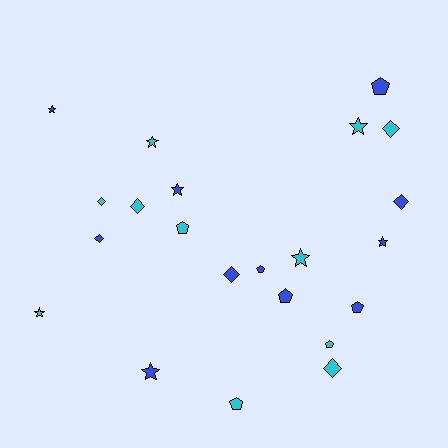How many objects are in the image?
There are 22 objects.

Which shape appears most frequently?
Star, with 8 objects.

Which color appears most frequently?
Blue, with 11 objects.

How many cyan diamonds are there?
There are 4 cyan diamonds.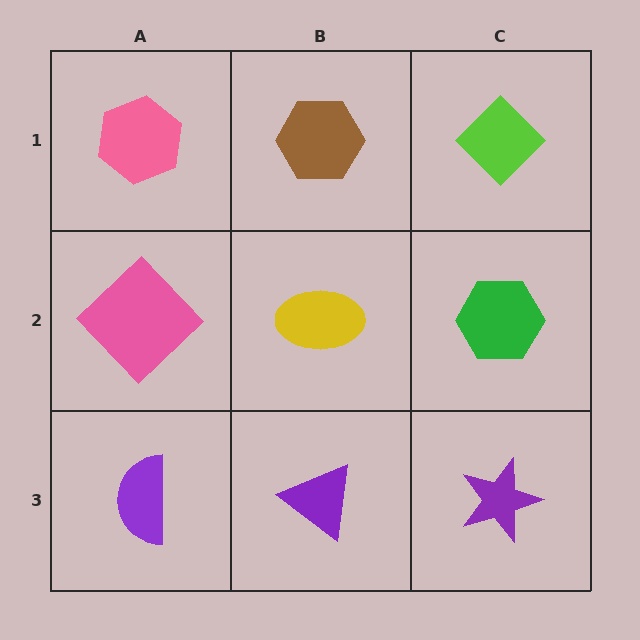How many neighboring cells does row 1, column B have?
3.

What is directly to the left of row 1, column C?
A brown hexagon.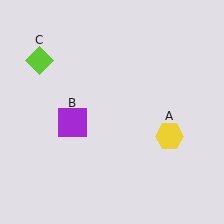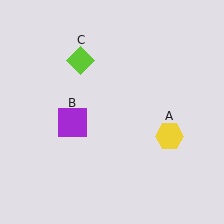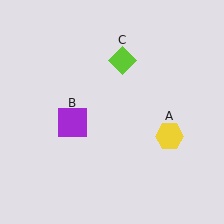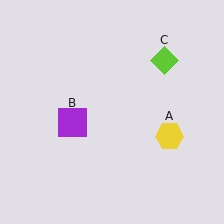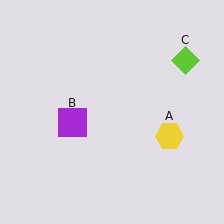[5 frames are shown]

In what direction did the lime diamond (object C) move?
The lime diamond (object C) moved right.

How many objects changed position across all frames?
1 object changed position: lime diamond (object C).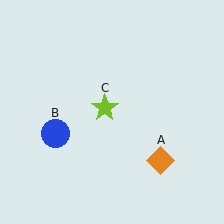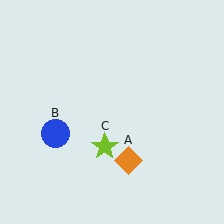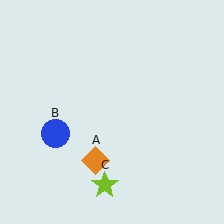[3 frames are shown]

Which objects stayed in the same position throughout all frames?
Blue circle (object B) remained stationary.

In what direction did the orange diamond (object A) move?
The orange diamond (object A) moved left.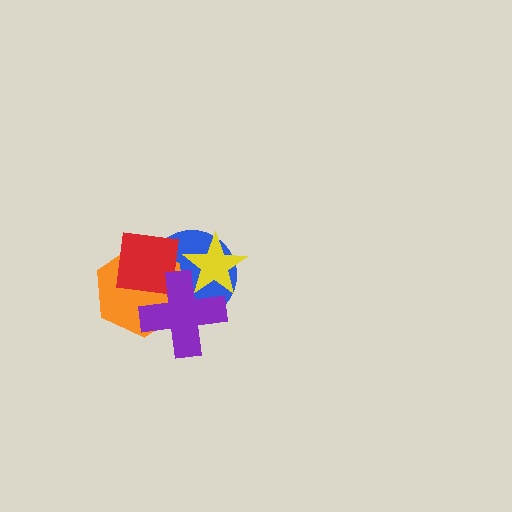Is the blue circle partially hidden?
Yes, it is partially covered by another shape.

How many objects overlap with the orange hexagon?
3 objects overlap with the orange hexagon.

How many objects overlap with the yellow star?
2 objects overlap with the yellow star.